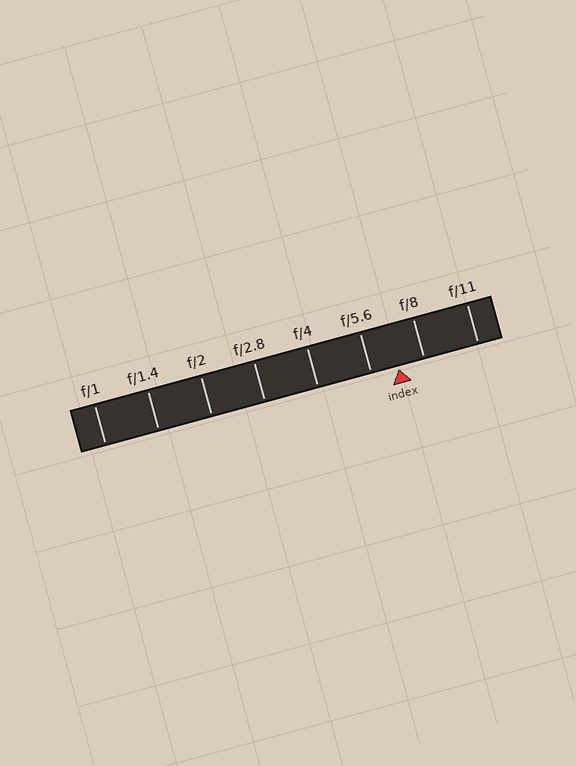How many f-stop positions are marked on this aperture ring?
There are 8 f-stop positions marked.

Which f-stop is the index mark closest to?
The index mark is closest to f/8.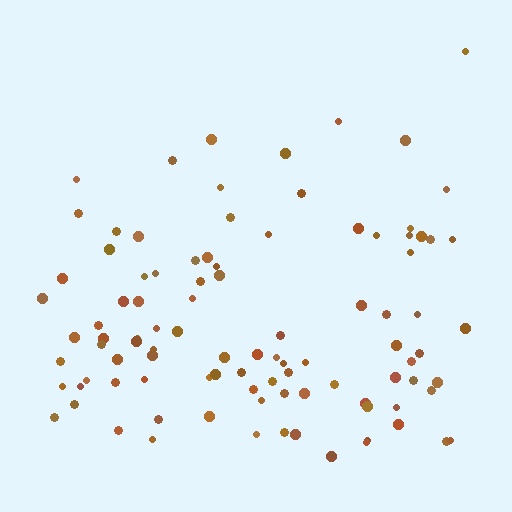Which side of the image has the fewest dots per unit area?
The top.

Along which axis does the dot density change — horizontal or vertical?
Vertical.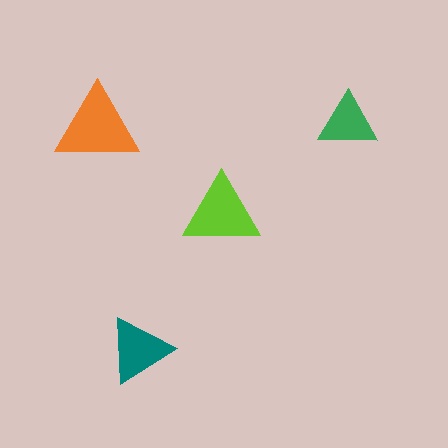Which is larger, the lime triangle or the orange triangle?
The orange one.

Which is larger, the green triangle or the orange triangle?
The orange one.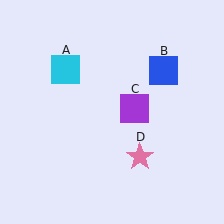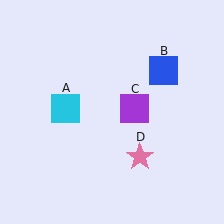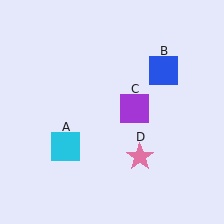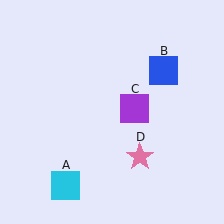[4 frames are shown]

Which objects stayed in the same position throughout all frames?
Blue square (object B) and purple square (object C) and pink star (object D) remained stationary.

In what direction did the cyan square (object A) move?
The cyan square (object A) moved down.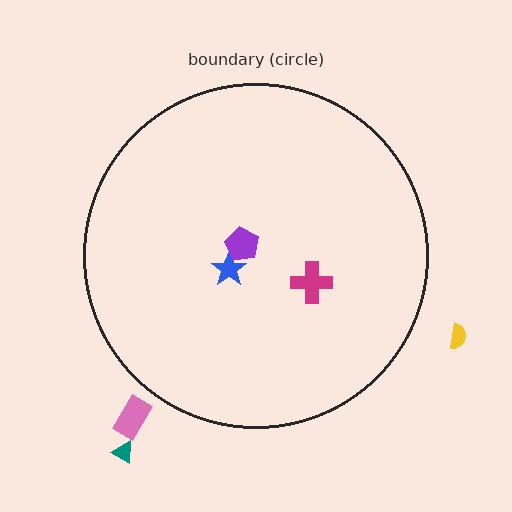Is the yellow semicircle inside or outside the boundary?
Outside.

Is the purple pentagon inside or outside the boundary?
Inside.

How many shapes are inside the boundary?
3 inside, 3 outside.